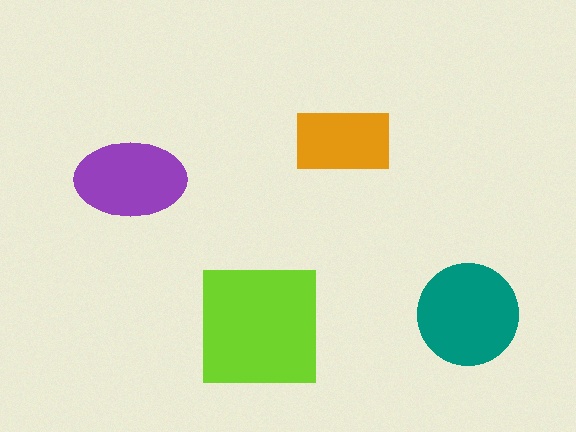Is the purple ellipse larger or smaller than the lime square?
Smaller.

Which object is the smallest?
The orange rectangle.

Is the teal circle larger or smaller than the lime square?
Smaller.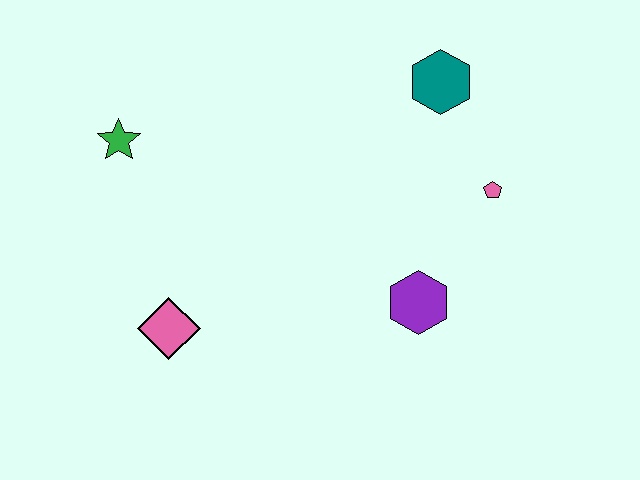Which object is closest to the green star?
The pink diamond is closest to the green star.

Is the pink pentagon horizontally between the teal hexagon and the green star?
No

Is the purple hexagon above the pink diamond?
Yes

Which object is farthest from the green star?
The pink pentagon is farthest from the green star.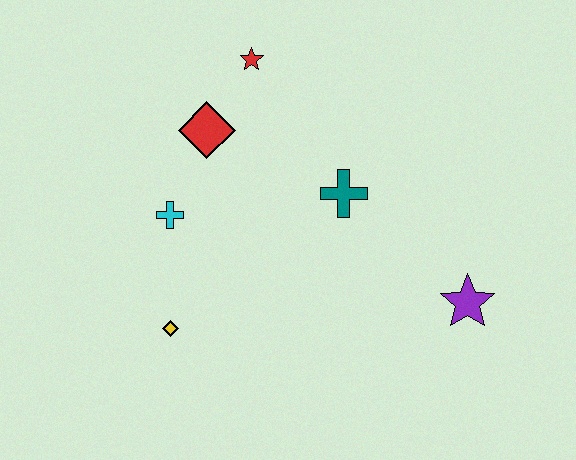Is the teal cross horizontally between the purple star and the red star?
Yes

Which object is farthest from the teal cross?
The yellow diamond is farthest from the teal cross.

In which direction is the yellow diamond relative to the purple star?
The yellow diamond is to the left of the purple star.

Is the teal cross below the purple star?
No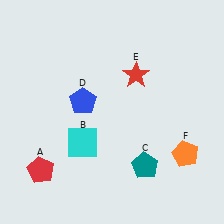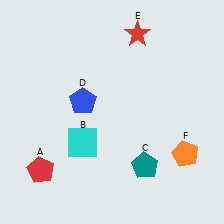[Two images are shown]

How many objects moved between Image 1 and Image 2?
1 object moved between the two images.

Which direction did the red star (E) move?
The red star (E) moved up.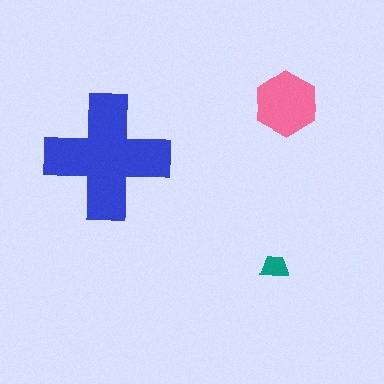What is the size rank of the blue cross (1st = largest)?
1st.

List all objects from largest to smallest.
The blue cross, the pink hexagon, the teal trapezoid.